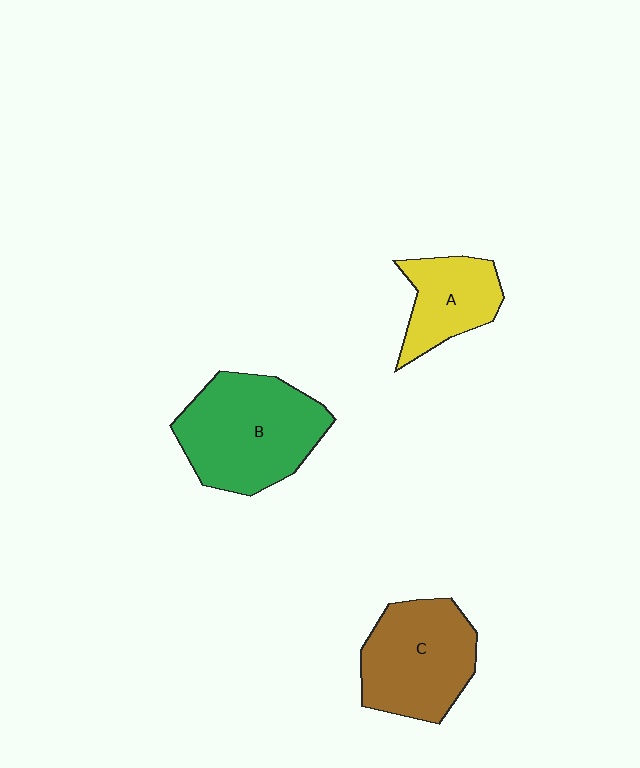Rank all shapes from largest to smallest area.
From largest to smallest: B (green), C (brown), A (yellow).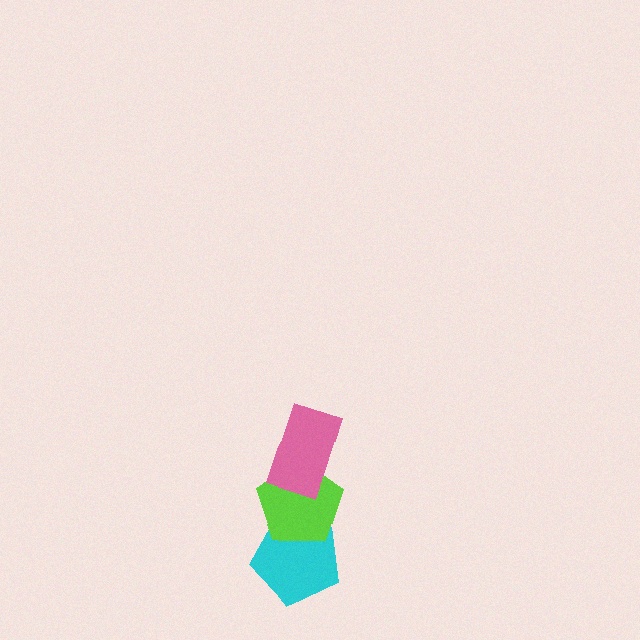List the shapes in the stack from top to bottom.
From top to bottom: the pink rectangle, the lime pentagon, the cyan pentagon.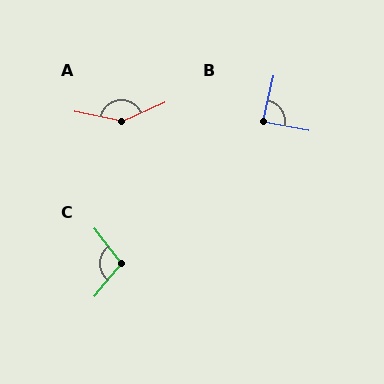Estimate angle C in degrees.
Approximately 103 degrees.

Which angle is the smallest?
B, at approximately 88 degrees.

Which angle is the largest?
A, at approximately 144 degrees.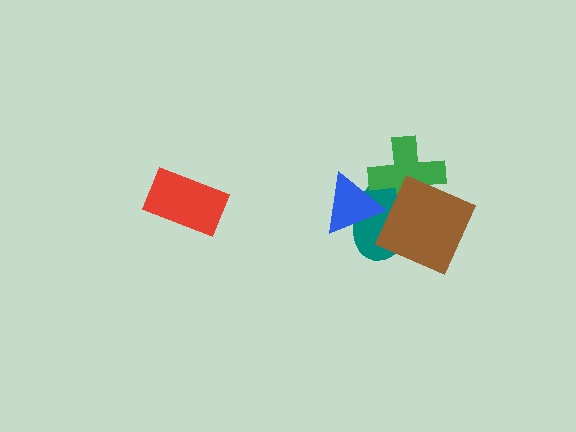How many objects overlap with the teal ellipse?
3 objects overlap with the teal ellipse.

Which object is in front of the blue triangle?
The green cross is in front of the blue triangle.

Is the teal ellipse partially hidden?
Yes, it is partially covered by another shape.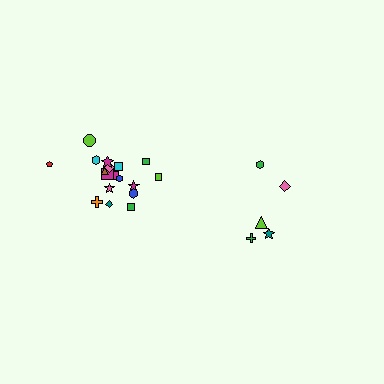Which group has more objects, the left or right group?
The left group.